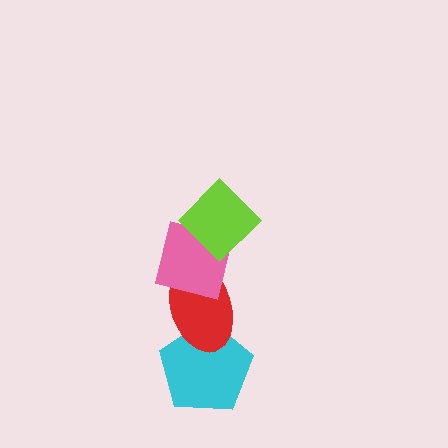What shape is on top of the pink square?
The lime diamond is on top of the pink square.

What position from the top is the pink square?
The pink square is 2nd from the top.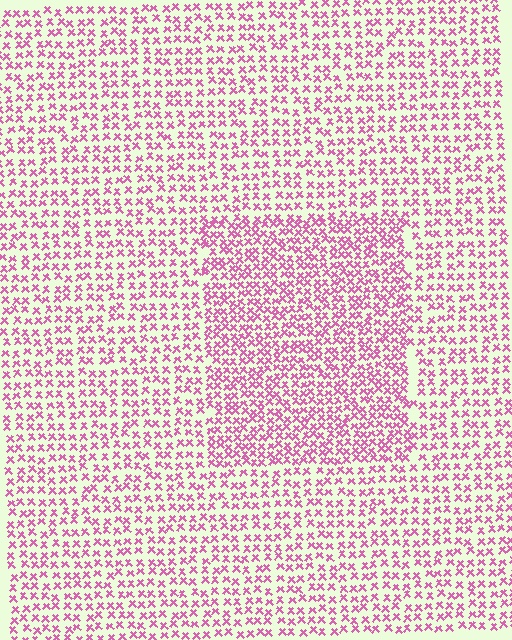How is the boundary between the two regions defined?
The boundary is defined by a change in element density (approximately 1.6x ratio). All elements are the same color, size, and shape.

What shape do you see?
I see a rectangle.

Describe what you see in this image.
The image contains small pink elements arranged at two different densities. A rectangle-shaped region is visible where the elements are more densely packed than the surrounding area.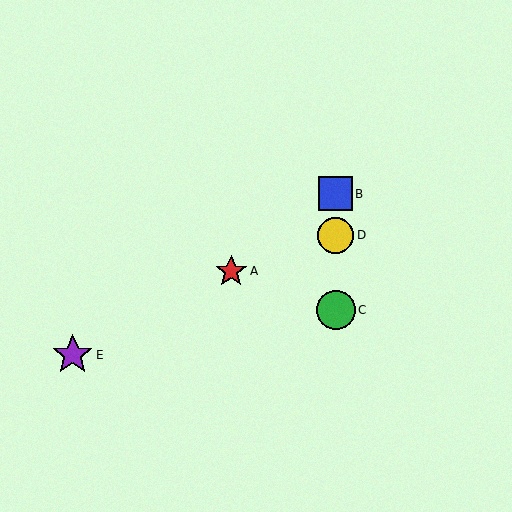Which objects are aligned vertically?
Objects B, C, D are aligned vertically.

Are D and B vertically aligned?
Yes, both are at x≈336.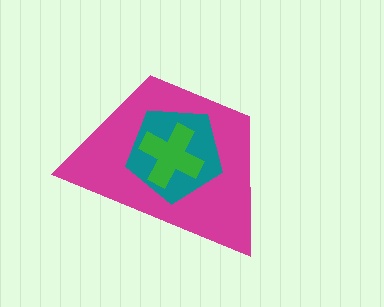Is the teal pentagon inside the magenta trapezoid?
Yes.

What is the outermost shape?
The magenta trapezoid.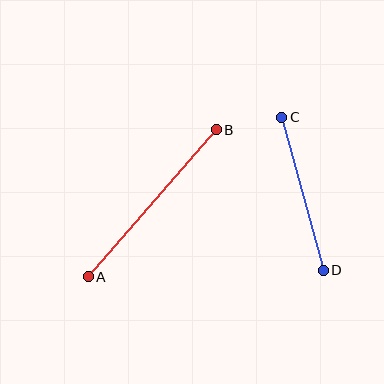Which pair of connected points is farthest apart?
Points A and B are farthest apart.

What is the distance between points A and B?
The distance is approximately 195 pixels.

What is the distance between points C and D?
The distance is approximately 158 pixels.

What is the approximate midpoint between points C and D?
The midpoint is at approximately (302, 194) pixels.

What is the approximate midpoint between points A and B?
The midpoint is at approximately (152, 203) pixels.